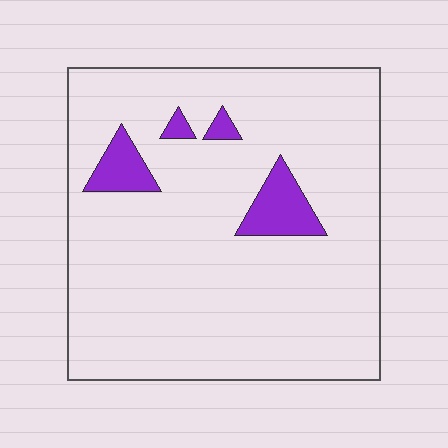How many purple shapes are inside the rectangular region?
4.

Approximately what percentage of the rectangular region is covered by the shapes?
Approximately 10%.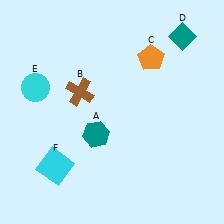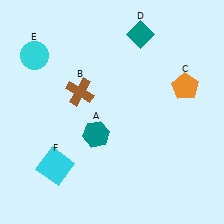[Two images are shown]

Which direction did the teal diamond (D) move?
The teal diamond (D) moved left.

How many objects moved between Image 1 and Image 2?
3 objects moved between the two images.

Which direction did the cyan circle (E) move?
The cyan circle (E) moved up.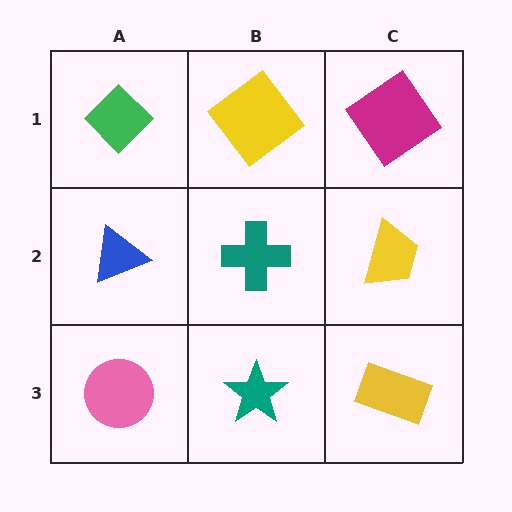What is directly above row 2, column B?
A yellow diamond.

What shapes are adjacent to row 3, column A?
A blue triangle (row 2, column A), a teal star (row 3, column B).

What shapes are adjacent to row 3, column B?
A teal cross (row 2, column B), a pink circle (row 3, column A), a yellow rectangle (row 3, column C).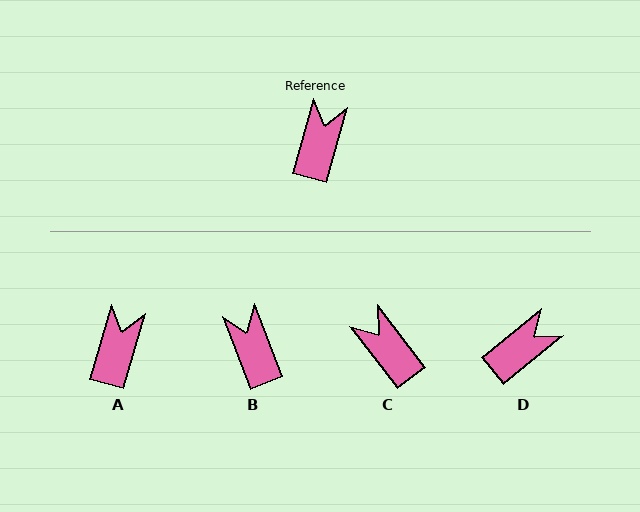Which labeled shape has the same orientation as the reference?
A.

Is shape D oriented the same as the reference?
No, it is off by about 35 degrees.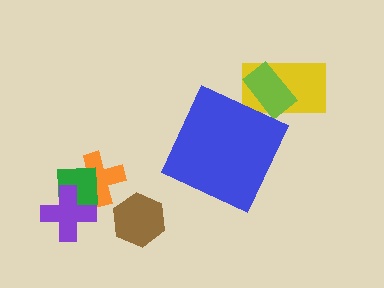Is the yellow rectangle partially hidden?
Yes, it is partially covered by another shape.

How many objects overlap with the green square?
2 objects overlap with the green square.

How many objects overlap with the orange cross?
2 objects overlap with the orange cross.